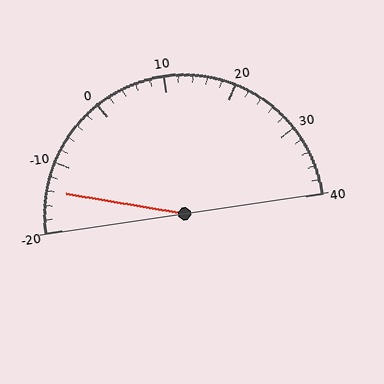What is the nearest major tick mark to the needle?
The nearest major tick mark is -10.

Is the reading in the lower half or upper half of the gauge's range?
The reading is in the lower half of the range (-20 to 40).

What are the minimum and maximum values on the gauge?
The gauge ranges from -20 to 40.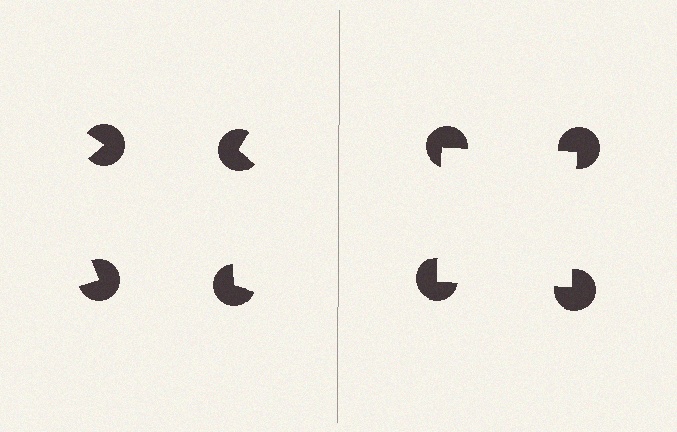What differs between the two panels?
The pac-man discs are positioned identically on both sides; only the wedge orientations differ. On the right they align to a square; on the left they are misaligned.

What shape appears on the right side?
An illusory square.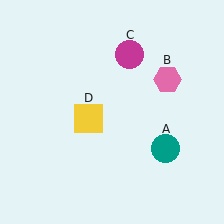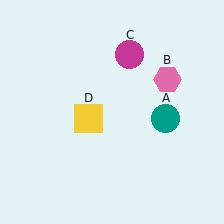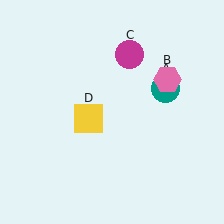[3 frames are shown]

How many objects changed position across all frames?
1 object changed position: teal circle (object A).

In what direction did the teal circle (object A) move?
The teal circle (object A) moved up.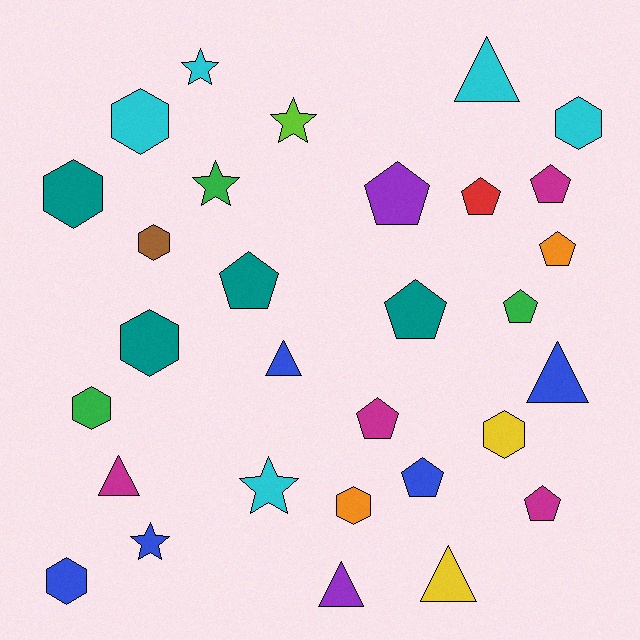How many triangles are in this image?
There are 6 triangles.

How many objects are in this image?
There are 30 objects.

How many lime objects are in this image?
There is 1 lime object.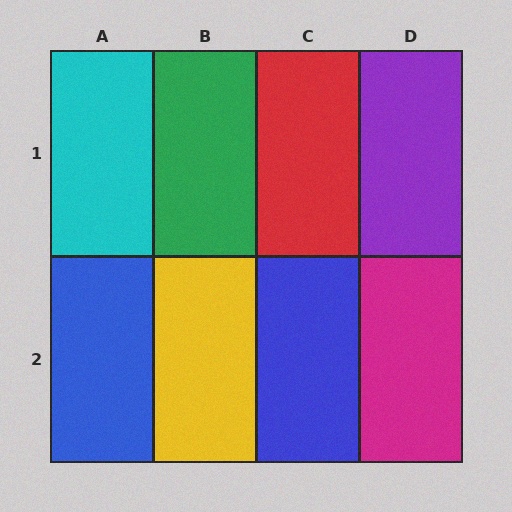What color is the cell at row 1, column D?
Purple.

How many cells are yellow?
1 cell is yellow.